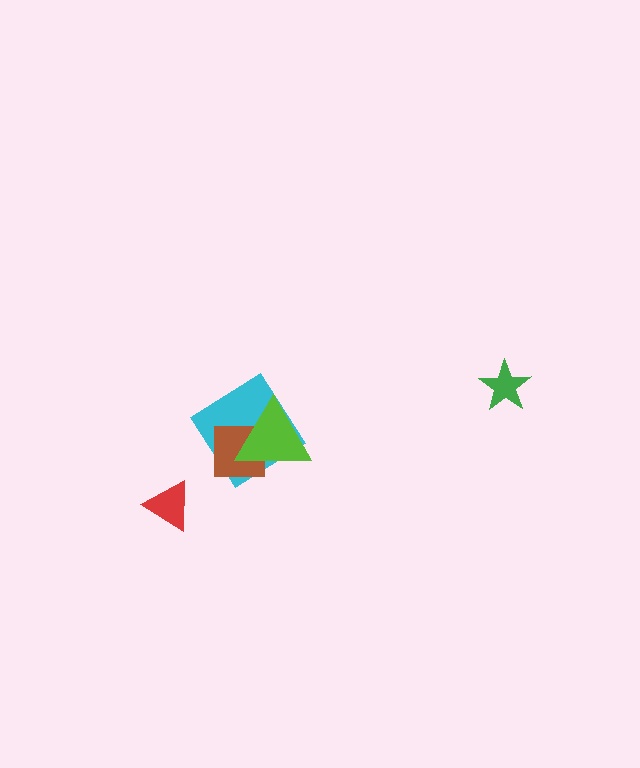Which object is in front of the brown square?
The lime triangle is in front of the brown square.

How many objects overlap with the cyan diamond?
2 objects overlap with the cyan diamond.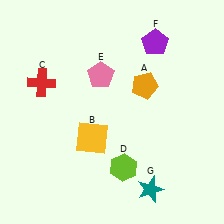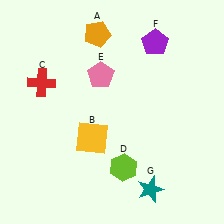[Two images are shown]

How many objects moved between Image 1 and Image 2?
1 object moved between the two images.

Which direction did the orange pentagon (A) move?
The orange pentagon (A) moved up.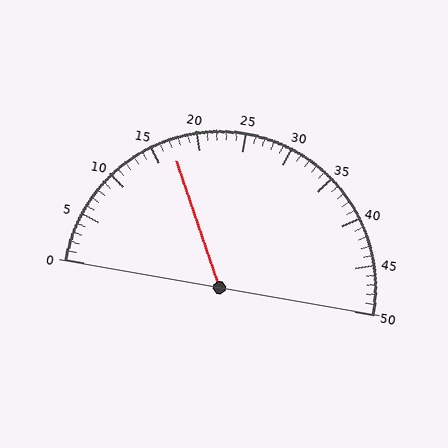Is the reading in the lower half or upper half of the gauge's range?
The reading is in the lower half of the range (0 to 50).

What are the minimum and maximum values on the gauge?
The gauge ranges from 0 to 50.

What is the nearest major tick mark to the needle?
The nearest major tick mark is 15.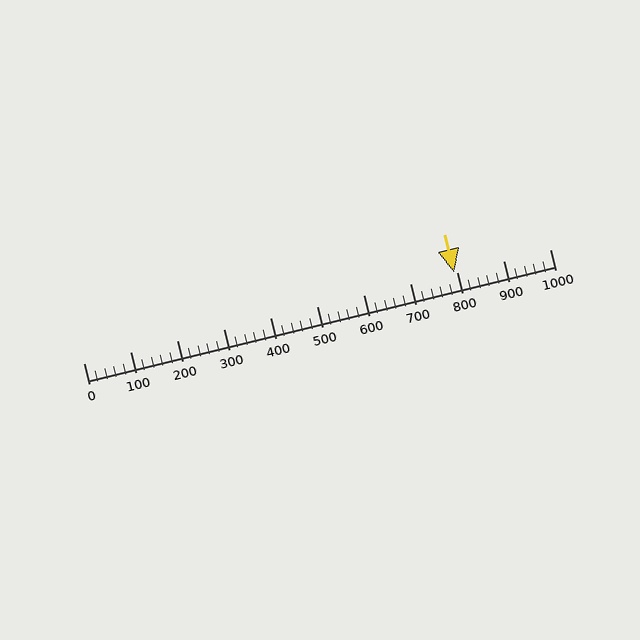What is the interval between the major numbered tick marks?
The major tick marks are spaced 100 units apart.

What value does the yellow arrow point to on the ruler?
The yellow arrow points to approximately 795.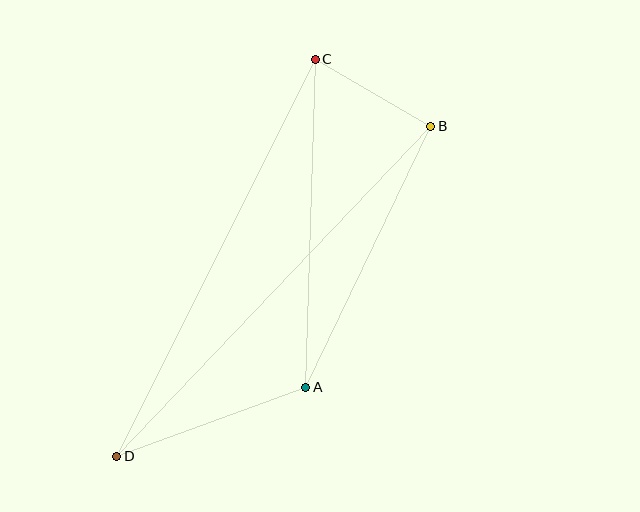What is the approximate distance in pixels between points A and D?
The distance between A and D is approximately 201 pixels.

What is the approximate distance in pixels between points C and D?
The distance between C and D is approximately 443 pixels.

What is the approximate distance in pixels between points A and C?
The distance between A and C is approximately 328 pixels.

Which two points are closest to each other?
Points B and C are closest to each other.